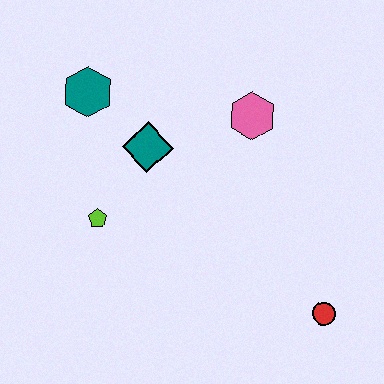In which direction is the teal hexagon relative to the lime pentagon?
The teal hexagon is above the lime pentagon.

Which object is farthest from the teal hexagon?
The red circle is farthest from the teal hexagon.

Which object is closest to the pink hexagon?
The teal diamond is closest to the pink hexagon.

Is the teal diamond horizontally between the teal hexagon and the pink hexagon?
Yes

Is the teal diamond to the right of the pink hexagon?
No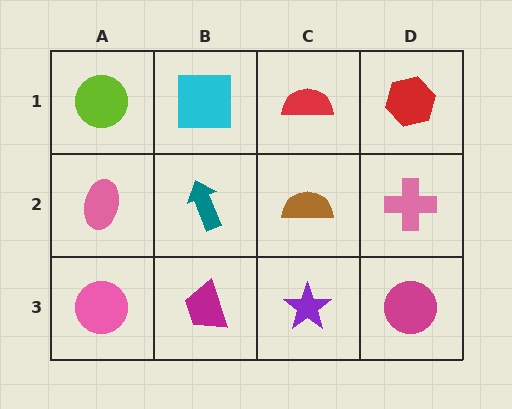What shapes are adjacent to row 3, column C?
A brown semicircle (row 2, column C), a magenta trapezoid (row 3, column B), a magenta circle (row 3, column D).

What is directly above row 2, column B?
A cyan square.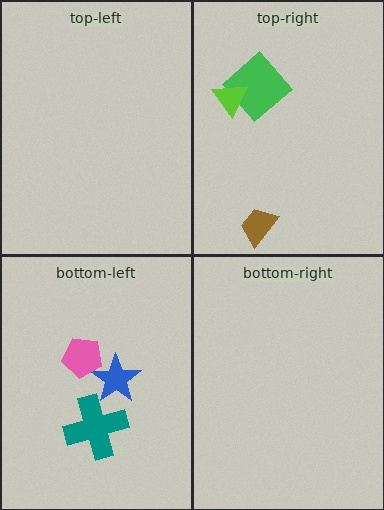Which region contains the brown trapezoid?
The top-right region.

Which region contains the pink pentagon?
The bottom-left region.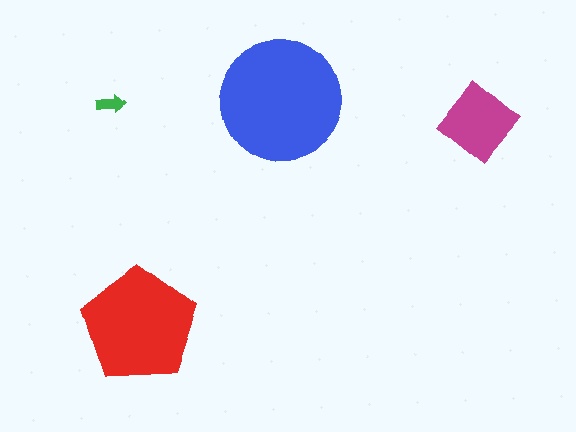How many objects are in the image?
There are 4 objects in the image.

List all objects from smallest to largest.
The green arrow, the magenta diamond, the red pentagon, the blue circle.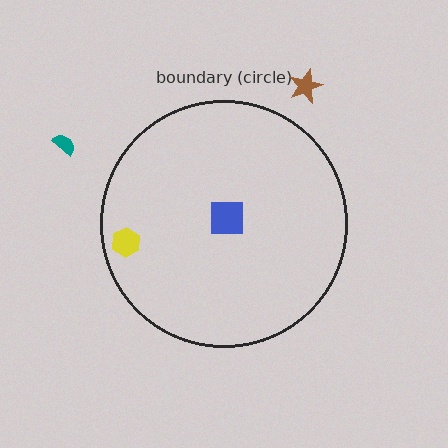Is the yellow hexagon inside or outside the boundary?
Inside.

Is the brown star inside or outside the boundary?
Outside.